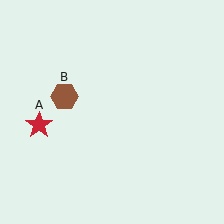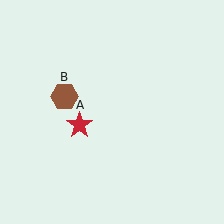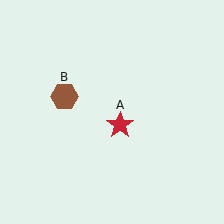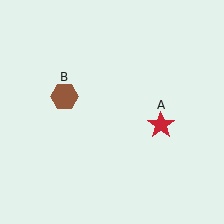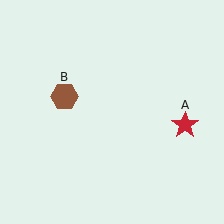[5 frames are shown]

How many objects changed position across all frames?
1 object changed position: red star (object A).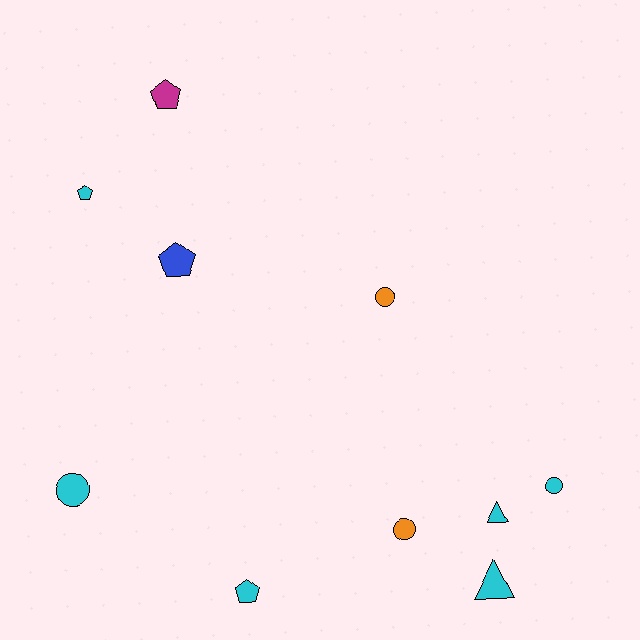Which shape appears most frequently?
Pentagon, with 4 objects.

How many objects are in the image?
There are 10 objects.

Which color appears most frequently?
Cyan, with 6 objects.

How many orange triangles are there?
There are no orange triangles.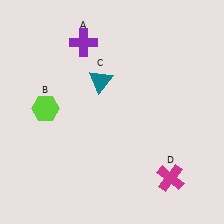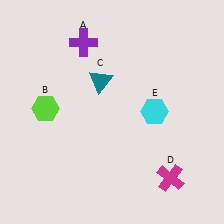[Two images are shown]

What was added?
A cyan hexagon (E) was added in Image 2.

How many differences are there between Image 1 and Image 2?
There is 1 difference between the two images.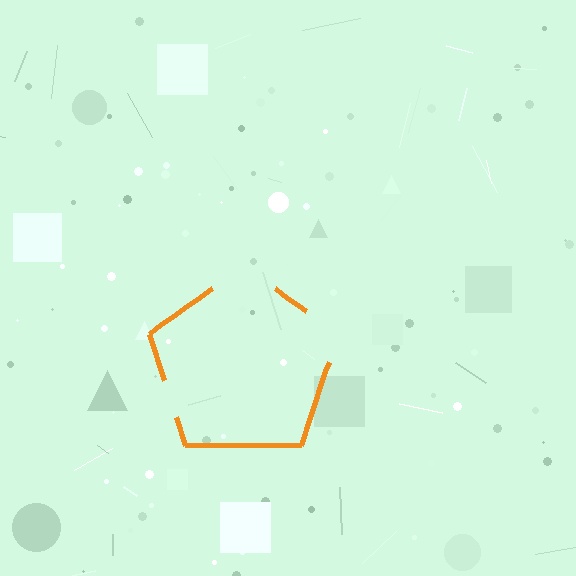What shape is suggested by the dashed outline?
The dashed outline suggests a pentagon.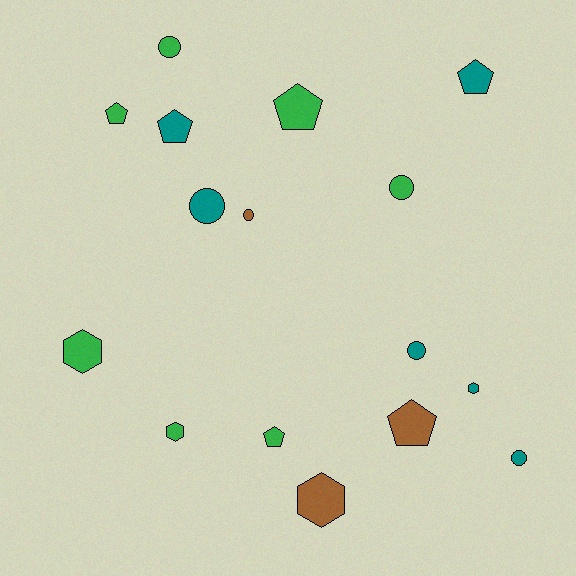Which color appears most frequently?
Green, with 7 objects.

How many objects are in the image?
There are 16 objects.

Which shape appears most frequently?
Circle, with 6 objects.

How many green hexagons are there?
There are 2 green hexagons.